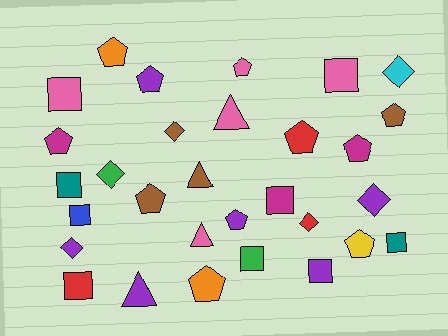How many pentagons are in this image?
There are 11 pentagons.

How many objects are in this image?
There are 30 objects.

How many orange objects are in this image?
There are 2 orange objects.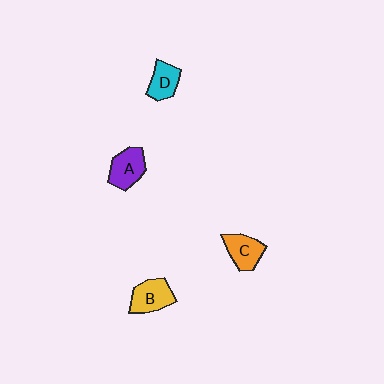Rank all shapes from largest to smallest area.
From largest to smallest: B (yellow), A (purple), C (orange), D (cyan).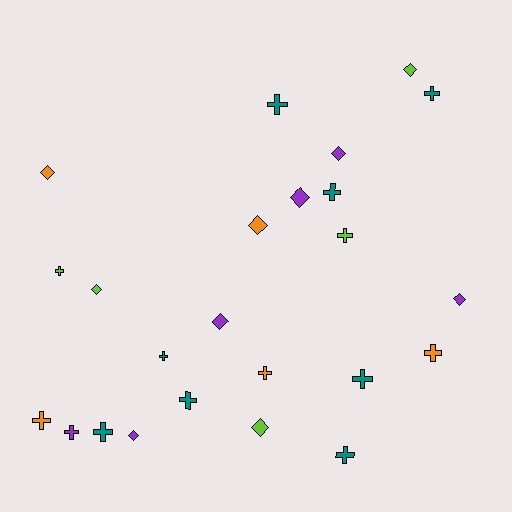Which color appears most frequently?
Teal, with 8 objects.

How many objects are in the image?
There are 24 objects.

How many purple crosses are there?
There is 1 purple cross.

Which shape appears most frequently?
Cross, with 14 objects.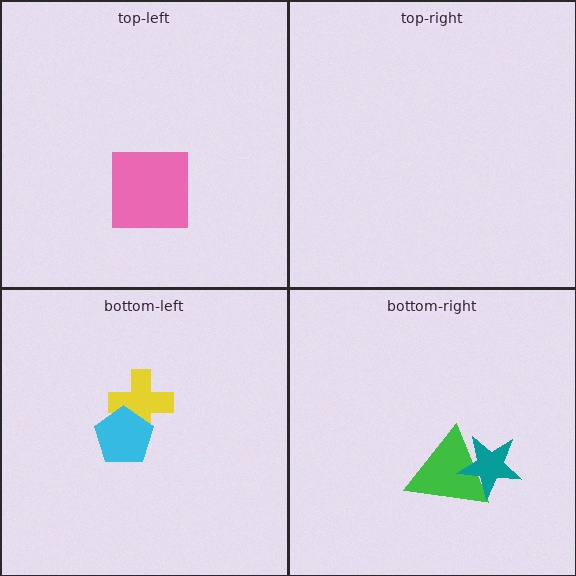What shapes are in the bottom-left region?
The yellow cross, the cyan pentagon.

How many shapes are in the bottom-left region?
2.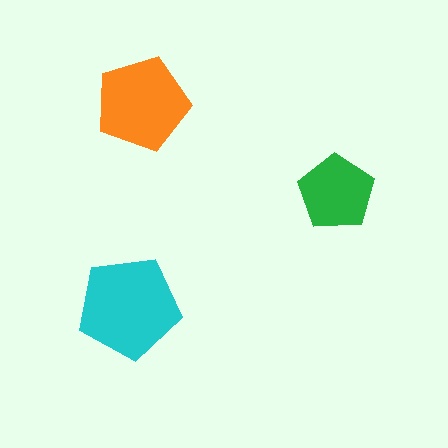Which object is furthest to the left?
The cyan pentagon is leftmost.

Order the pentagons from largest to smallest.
the cyan one, the orange one, the green one.